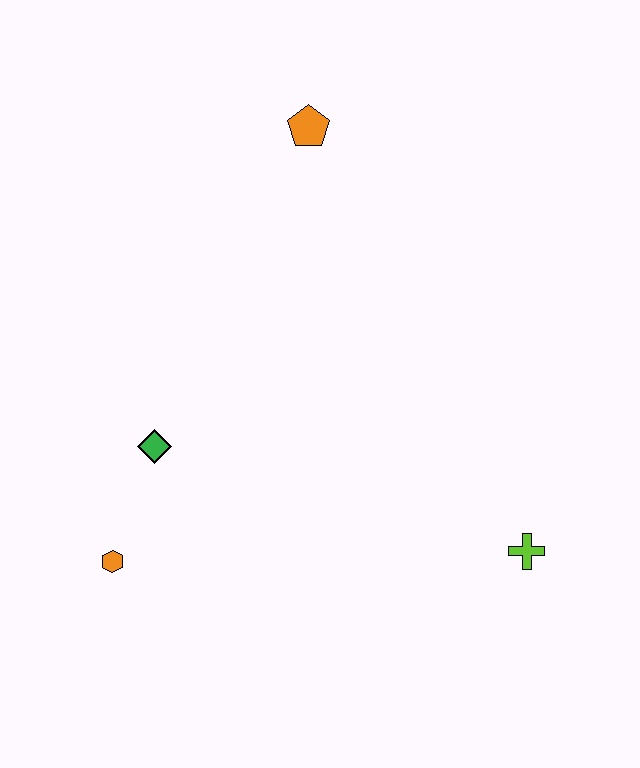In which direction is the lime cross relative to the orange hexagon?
The lime cross is to the right of the orange hexagon.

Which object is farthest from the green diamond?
The lime cross is farthest from the green diamond.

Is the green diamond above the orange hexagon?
Yes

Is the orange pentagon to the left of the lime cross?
Yes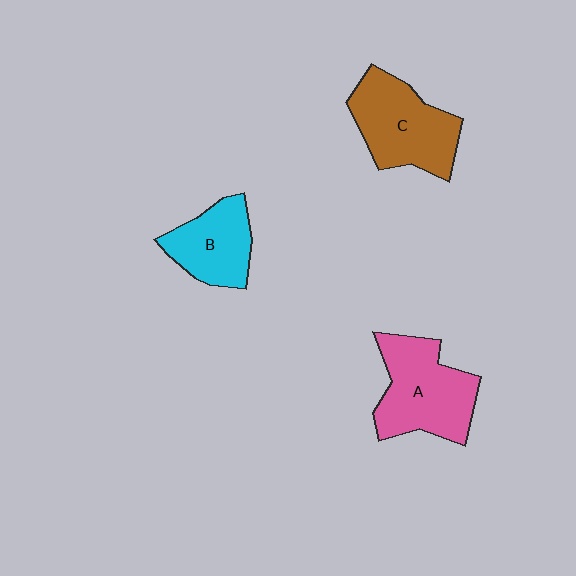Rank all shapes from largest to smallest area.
From largest to smallest: A (pink), C (brown), B (cyan).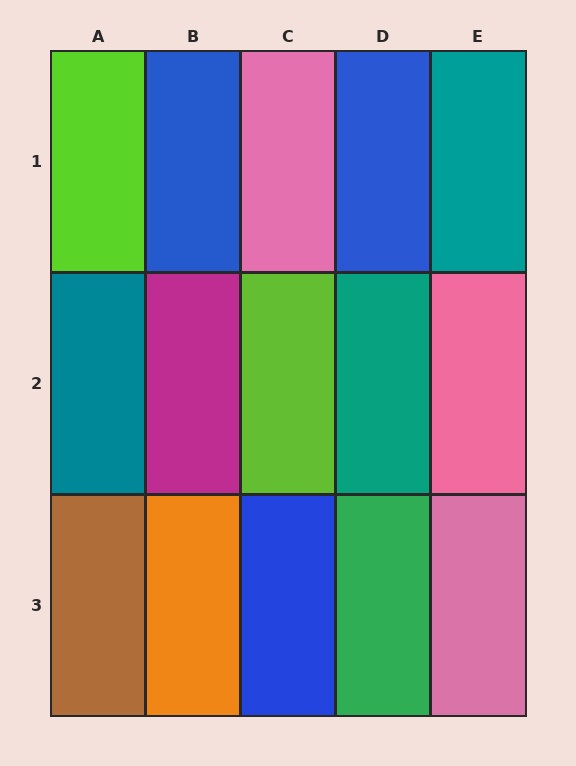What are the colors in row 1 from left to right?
Lime, blue, pink, blue, teal.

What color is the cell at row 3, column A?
Brown.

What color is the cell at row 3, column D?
Green.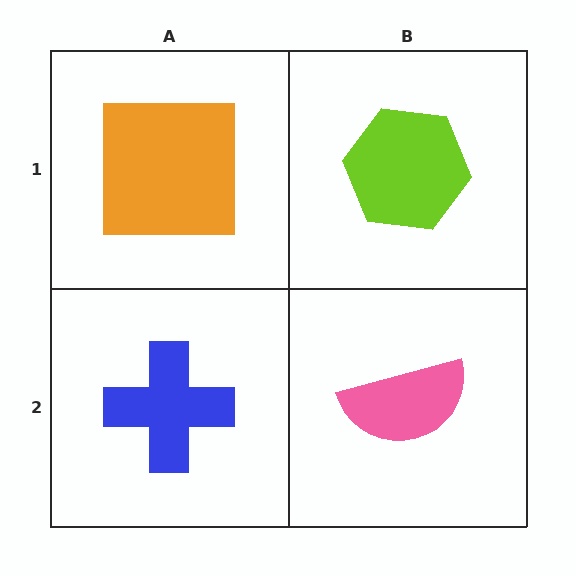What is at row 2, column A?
A blue cross.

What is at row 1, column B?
A lime hexagon.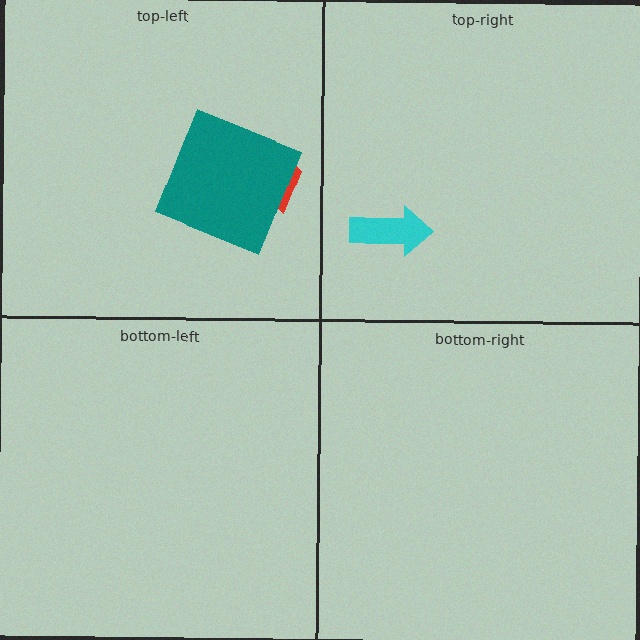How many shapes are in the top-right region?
1.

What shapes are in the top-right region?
The cyan arrow.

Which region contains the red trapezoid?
The top-left region.